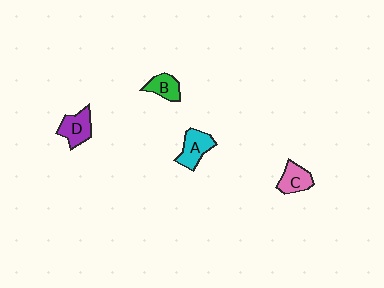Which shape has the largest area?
Shape A (cyan).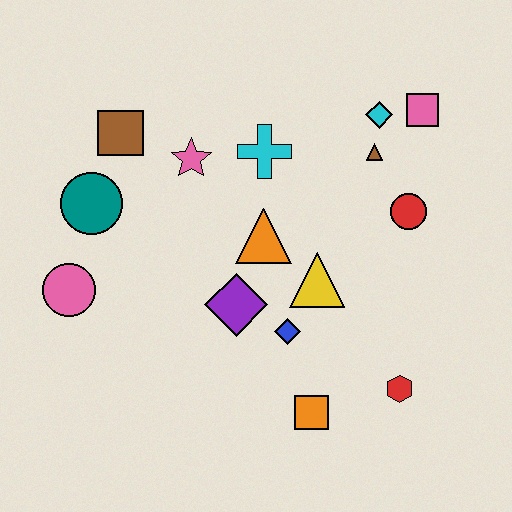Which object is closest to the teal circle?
The brown square is closest to the teal circle.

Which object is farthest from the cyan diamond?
The pink circle is farthest from the cyan diamond.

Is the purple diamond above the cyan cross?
No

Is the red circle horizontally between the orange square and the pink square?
Yes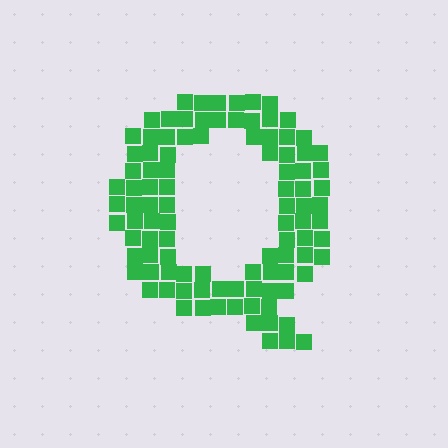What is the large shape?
The large shape is the letter Q.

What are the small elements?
The small elements are squares.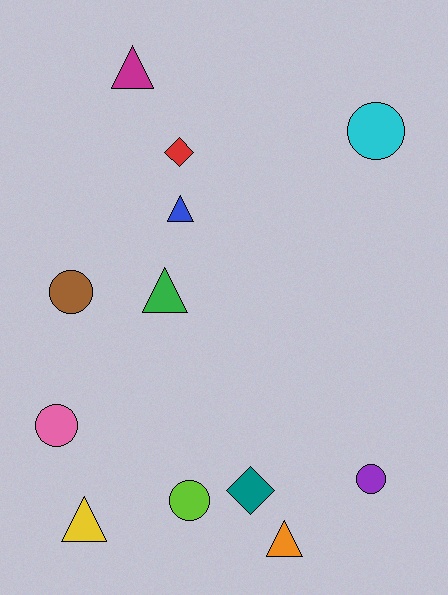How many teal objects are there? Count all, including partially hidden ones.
There is 1 teal object.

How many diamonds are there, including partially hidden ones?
There are 2 diamonds.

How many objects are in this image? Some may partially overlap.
There are 12 objects.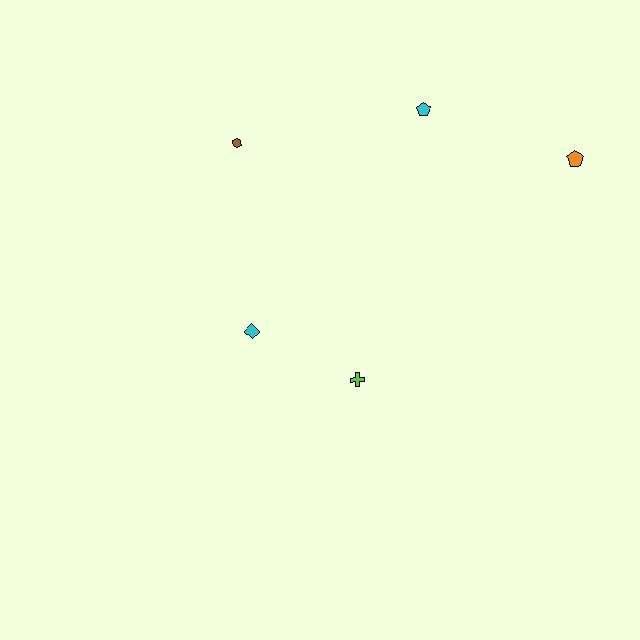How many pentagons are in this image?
There are 2 pentagons.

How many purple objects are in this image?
There are no purple objects.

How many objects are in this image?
There are 5 objects.